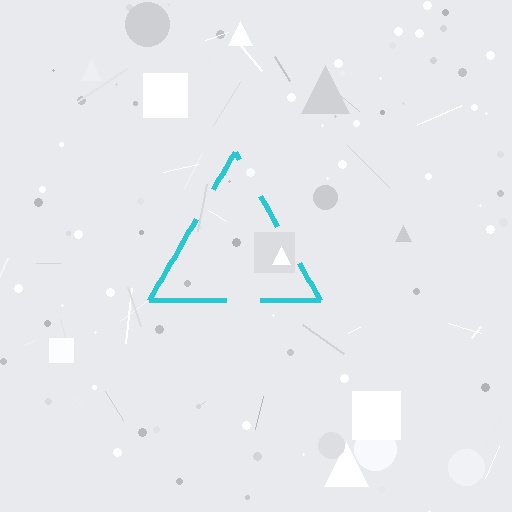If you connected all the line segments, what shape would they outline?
They would outline a triangle.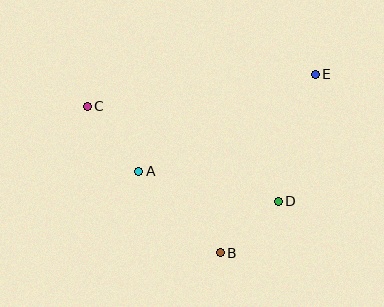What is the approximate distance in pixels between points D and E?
The distance between D and E is approximately 132 pixels.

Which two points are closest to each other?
Points B and D are closest to each other.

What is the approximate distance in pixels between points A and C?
The distance between A and C is approximately 83 pixels.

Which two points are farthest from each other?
Points C and E are farthest from each other.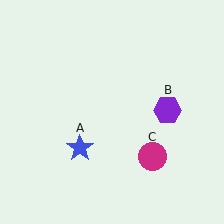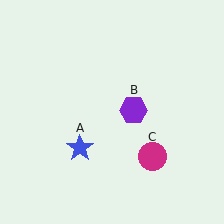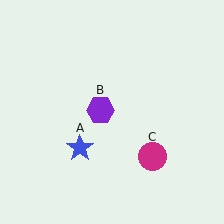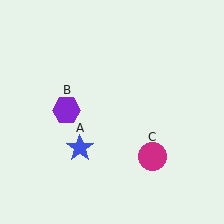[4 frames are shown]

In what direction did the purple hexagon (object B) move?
The purple hexagon (object B) moved left.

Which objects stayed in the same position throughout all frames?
Blue star (object A) and magenta circle (object C) remained stationary.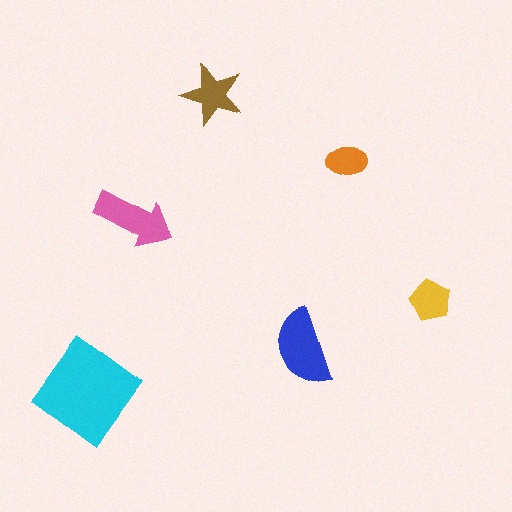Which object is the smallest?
The orange ellipse.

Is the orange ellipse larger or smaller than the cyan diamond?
Smaller.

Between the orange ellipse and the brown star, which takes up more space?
The brown star.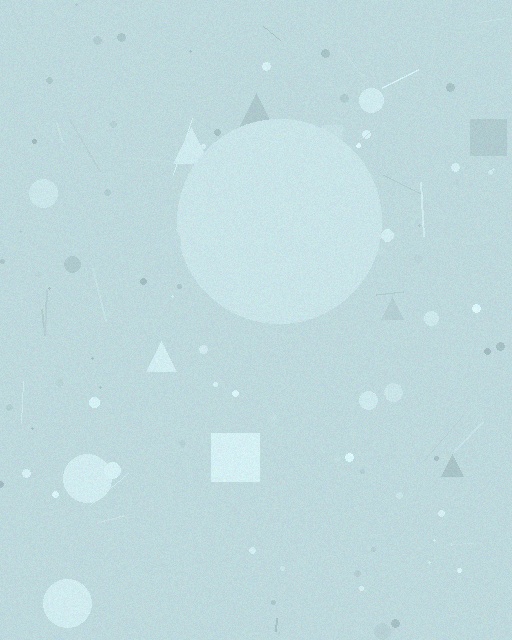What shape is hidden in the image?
A circle is hidden in the image.